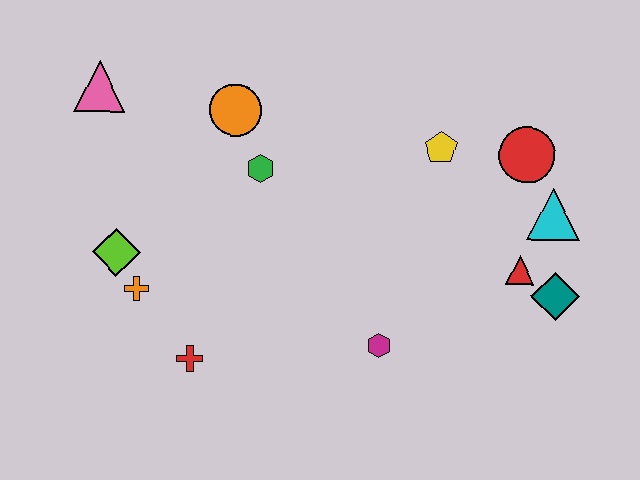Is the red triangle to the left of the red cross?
No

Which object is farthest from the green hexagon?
The teal diamond is farthest from the green hexagon.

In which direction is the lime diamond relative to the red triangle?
The lime diamond is to the left of the red triangle.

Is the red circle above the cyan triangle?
Yes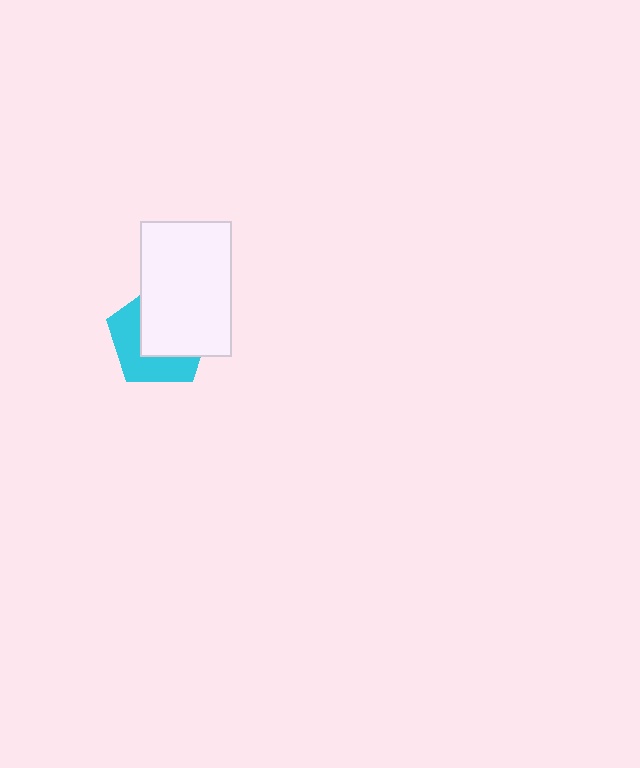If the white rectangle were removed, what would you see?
You would see the complete cyan pentagon.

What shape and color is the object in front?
The object in front is a white rectangle.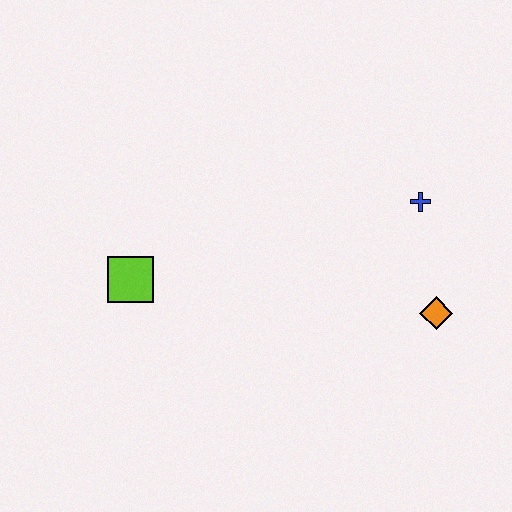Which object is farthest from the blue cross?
The lime square is farthest from the blue cross.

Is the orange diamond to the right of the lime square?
Yes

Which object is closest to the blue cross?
The orange diamond is closest to the blue cross.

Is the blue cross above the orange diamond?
Yes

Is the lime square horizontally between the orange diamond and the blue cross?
No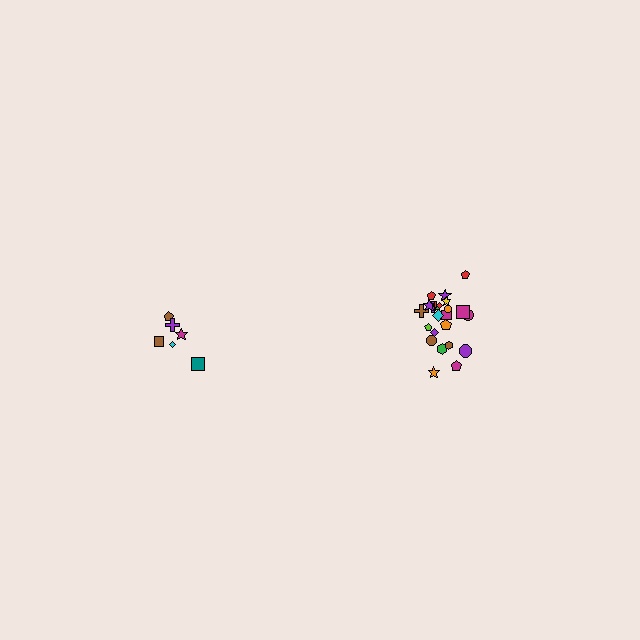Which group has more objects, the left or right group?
The right group.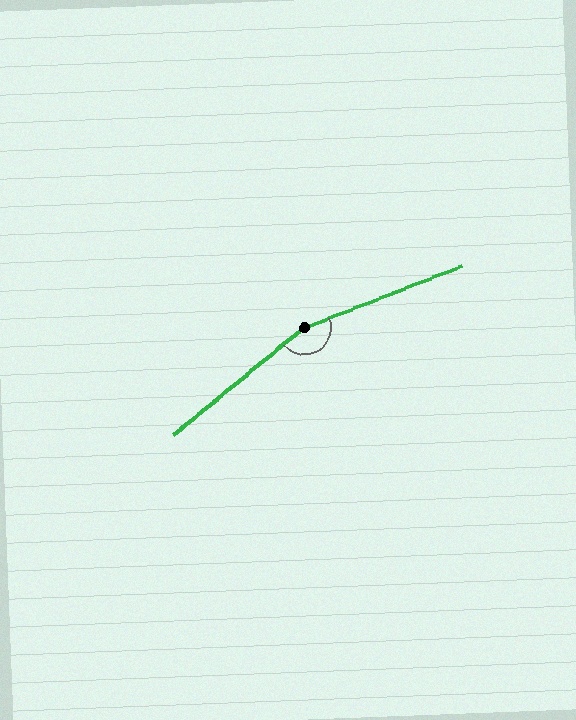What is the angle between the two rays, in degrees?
Approximately 162 degrees.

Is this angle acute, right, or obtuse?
It is obtuse.